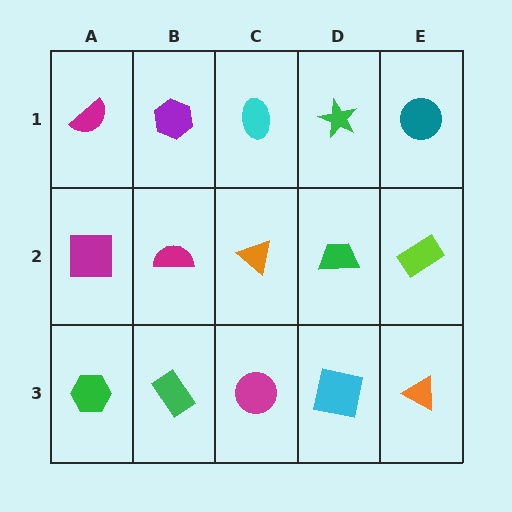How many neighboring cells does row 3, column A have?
2.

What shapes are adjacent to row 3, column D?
A green trapezoid (row 2, column D), a magenta circle (row 3, column C), an orange triangle (row 3, column E).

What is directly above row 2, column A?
A magenta semicircle.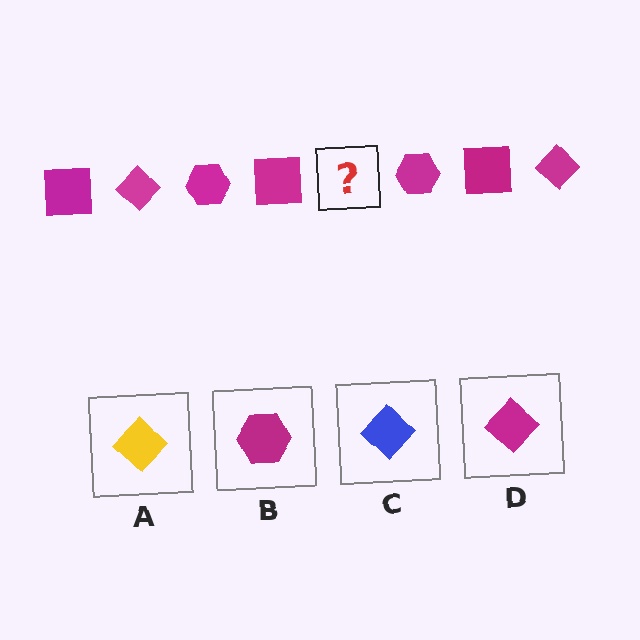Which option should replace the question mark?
Option D.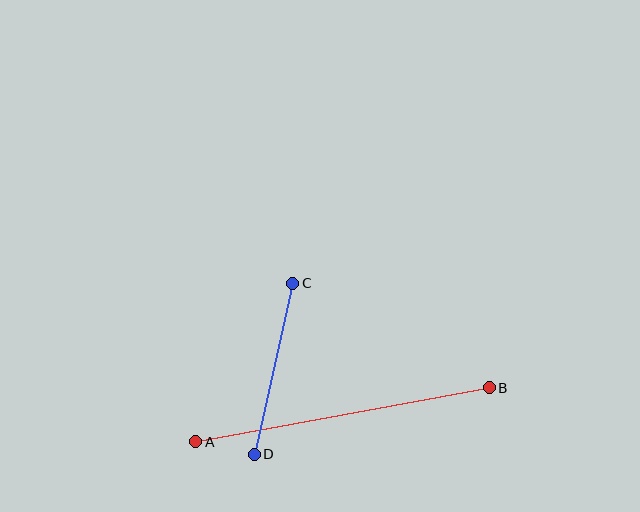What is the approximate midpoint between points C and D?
The midpoint is at approximately (274, 369) pixels.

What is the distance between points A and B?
The distance is approximately 298 pixels.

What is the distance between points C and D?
The distance is approximately 176 pixels.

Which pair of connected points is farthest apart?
Points A and B are farthest apart.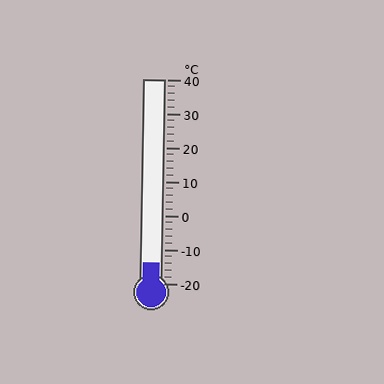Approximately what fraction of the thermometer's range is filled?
The thermometer is filled to approximately 10% of its range.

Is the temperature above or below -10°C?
The temperature is below -10°C.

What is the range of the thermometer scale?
The thermometer scale ranges from -20°C to 40°C.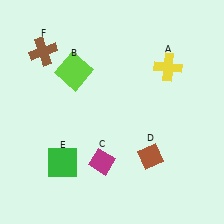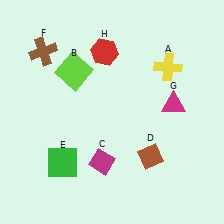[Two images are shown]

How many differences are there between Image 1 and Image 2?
There are 2 differences between the two images.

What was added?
A magenta triangle (G), a red hexagon (H) were added in Image 2.